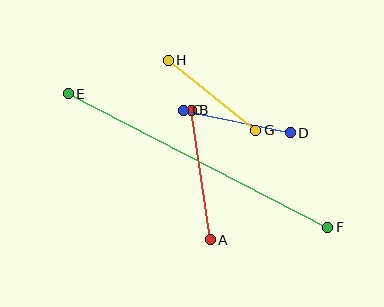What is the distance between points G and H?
The distance is approximately 112 pixels.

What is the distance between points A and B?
The distance is approximately 131 pixels.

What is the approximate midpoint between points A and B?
The midpoint is at approximately (201, 175) pixels.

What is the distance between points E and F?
The distance is approximately 292 pixels.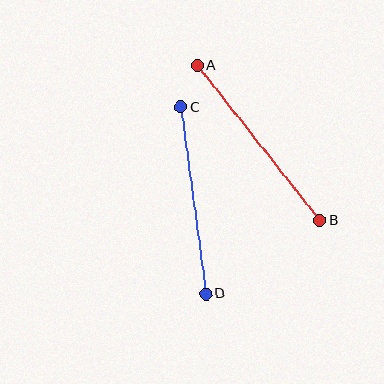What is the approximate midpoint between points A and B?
The midpoint is at approximately (258, 143) pixels.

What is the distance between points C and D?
The distance is approximately 188 pixels.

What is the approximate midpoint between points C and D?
The midpoint is at approximately (193, 201) pixels.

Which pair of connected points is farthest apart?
Points A and B are farthest apart.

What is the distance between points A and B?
The distance is approximately 198 pixels.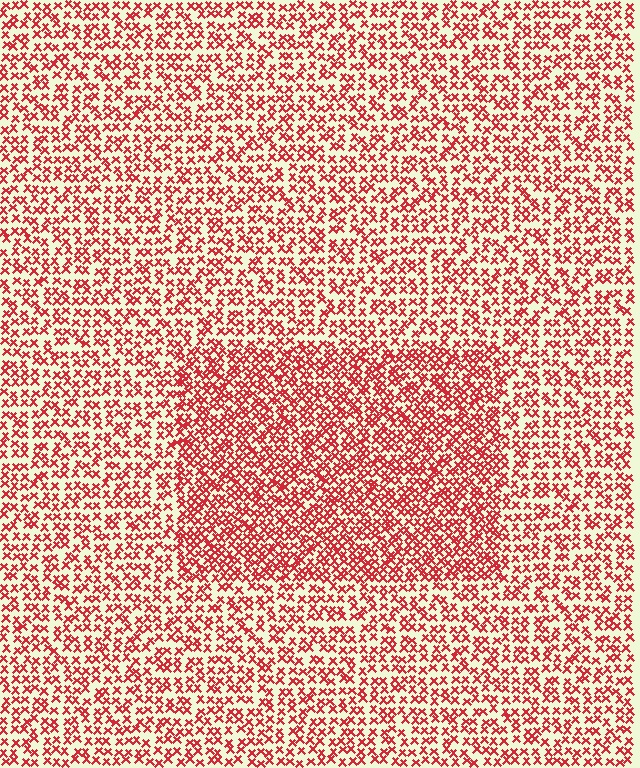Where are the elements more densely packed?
The elements are more densely packed inside the rectangle boundary.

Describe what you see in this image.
The image contains small red elements arranged at two different densities. A rectangle-shaped region is visible where the elements are more densely packed than the surrounding area.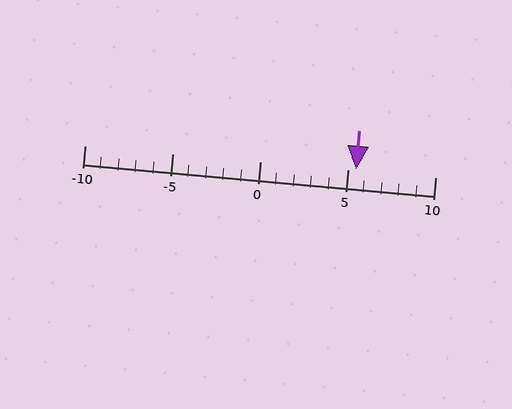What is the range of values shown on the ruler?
The ruler shows values from -10 to 10.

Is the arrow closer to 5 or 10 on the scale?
The arrow is closer to 5.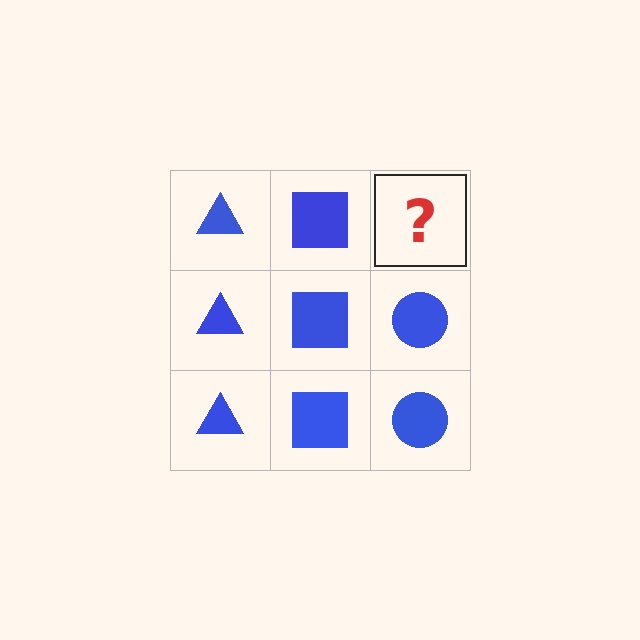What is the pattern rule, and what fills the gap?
The rule is that each column has a consistent shape. The gap should be filled with a blue circle.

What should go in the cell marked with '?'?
The missing cell should contain a blue circle.